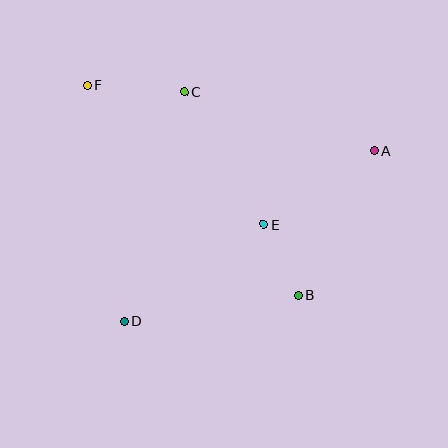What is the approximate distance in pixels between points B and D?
The distance between B and D is approximately 176 pixels.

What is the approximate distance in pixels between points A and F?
The distance between A and F is approximately 295 pixels.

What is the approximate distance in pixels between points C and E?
The distance between C and E is approximately 155 pixels.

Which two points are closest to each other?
Points B and E are closest to each other.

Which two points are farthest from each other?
Points A and D are farthest from each other.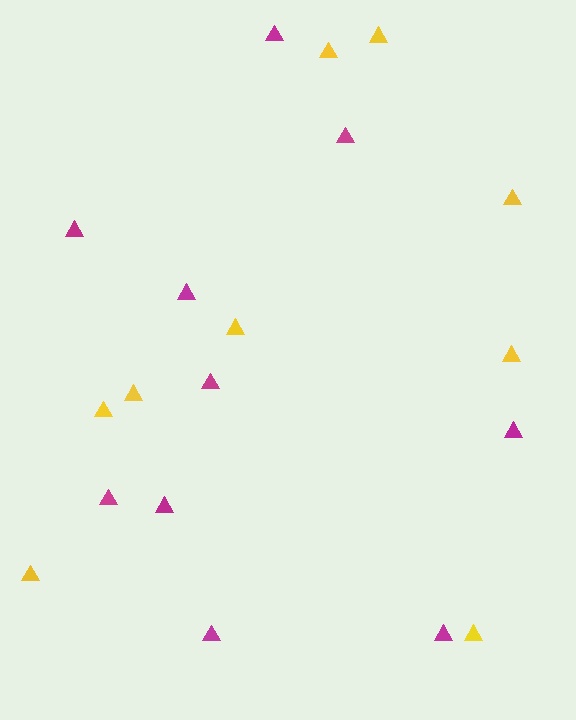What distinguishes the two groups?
There are 2 groups: one group of magenta triangles (10) and one group of yellow triangles (9).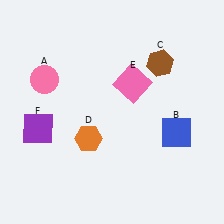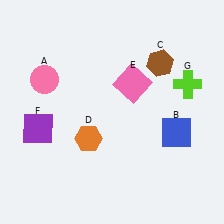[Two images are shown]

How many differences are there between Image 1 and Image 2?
There is 1 difference between the two images.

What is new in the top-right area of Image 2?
A lime cross (G) was added in the top-right area of Image 2.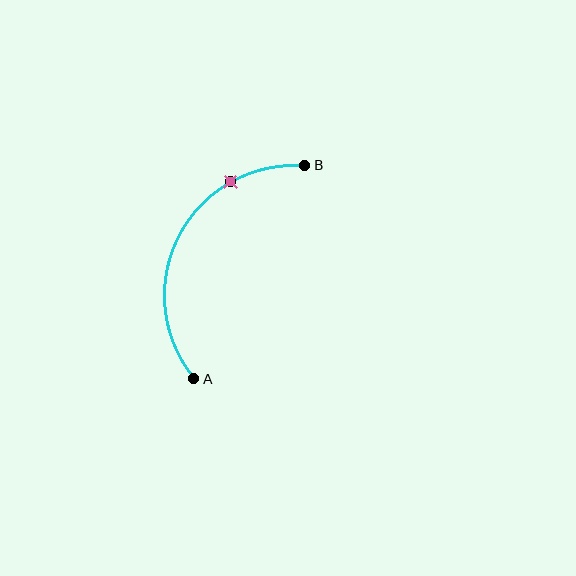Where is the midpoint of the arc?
The arc midpoint is the point on the curve farthest from the straight line joining A and B. It sits to the left of that line.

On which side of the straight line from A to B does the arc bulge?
The arc bulges to the left of the straight line connecting A and B.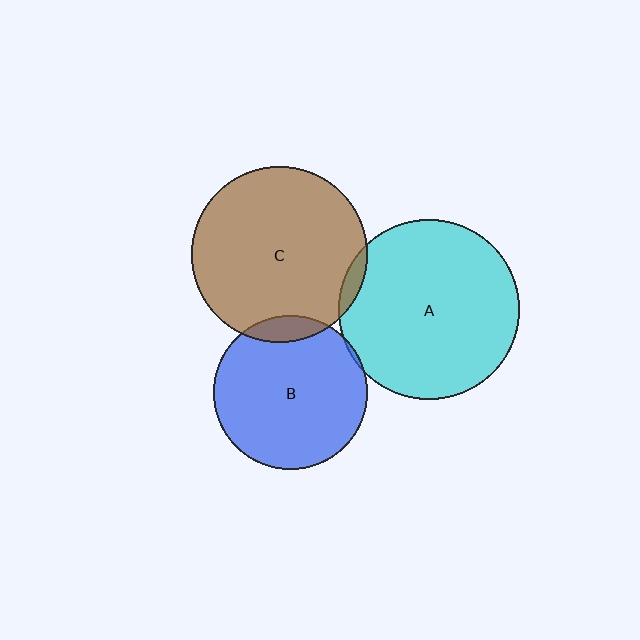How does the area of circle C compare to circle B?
Approximately 1.3 times.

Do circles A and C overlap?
Yes.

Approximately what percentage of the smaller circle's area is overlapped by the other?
Approximately 5%.